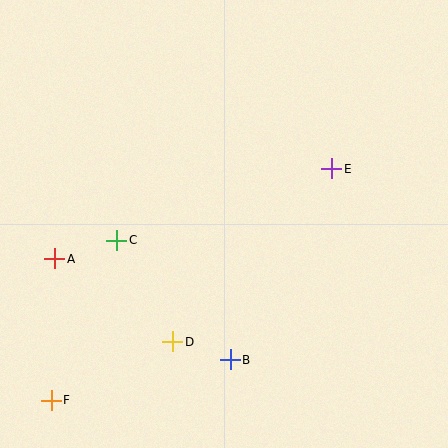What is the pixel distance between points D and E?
The distance between D and E is 235 pixels.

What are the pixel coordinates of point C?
Point C is at (117, 240).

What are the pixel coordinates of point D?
Point D is at (173, 342).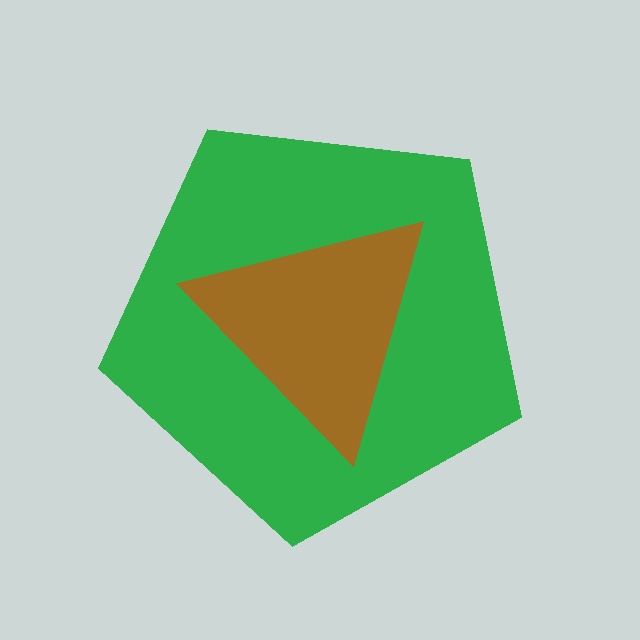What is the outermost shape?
The green pentagon.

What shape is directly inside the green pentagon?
The brown triangle.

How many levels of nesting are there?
2.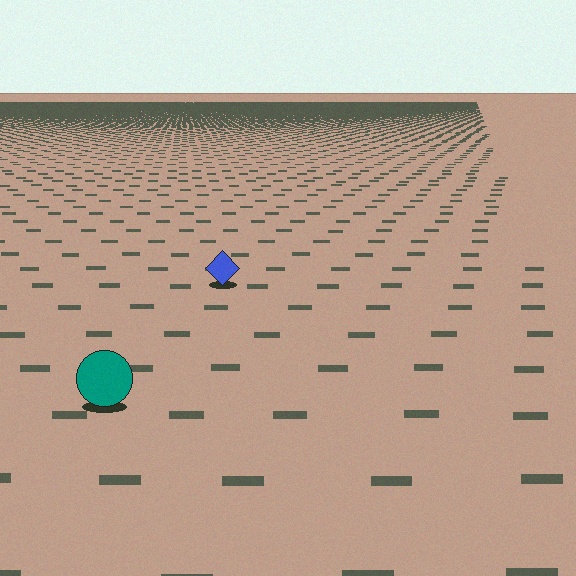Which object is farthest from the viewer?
The blue diamond is farthest from the viewer. It appears smaller and the ground texture around it is denser.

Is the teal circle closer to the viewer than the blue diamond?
Yes. The teal circle is closer — you can tell from the texture gradient: the ground texture is coarser near it.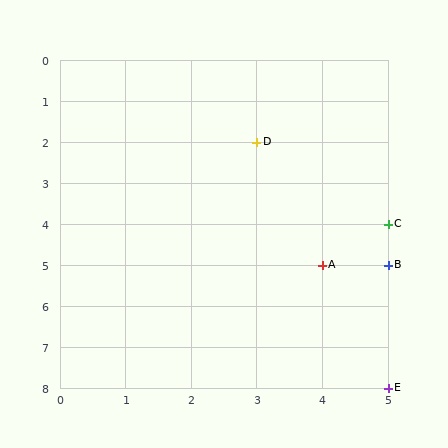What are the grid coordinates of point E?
Point E is at grid coordinates (5, 8).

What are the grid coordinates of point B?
Point B is at grid coordinates (5, 5).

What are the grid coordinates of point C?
Point C is at grid coordinates (5, 4).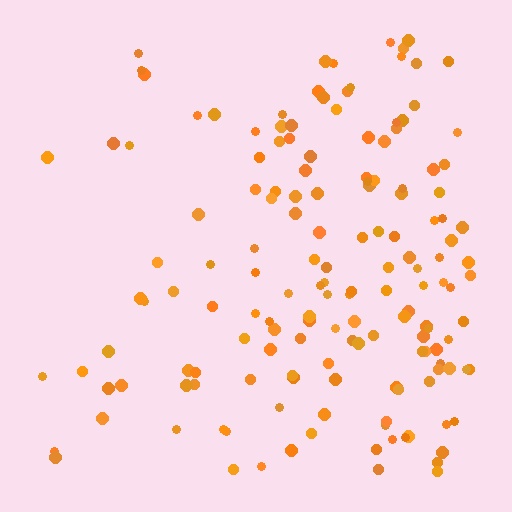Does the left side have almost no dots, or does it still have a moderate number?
Still a moderate number, just noticeably fewer than the right.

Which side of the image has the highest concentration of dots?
The right.